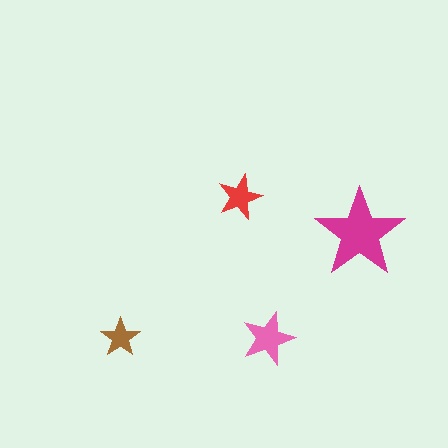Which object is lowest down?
The pink star is bottommost.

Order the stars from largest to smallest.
the magenta one, the pink one, the red one, the brown one.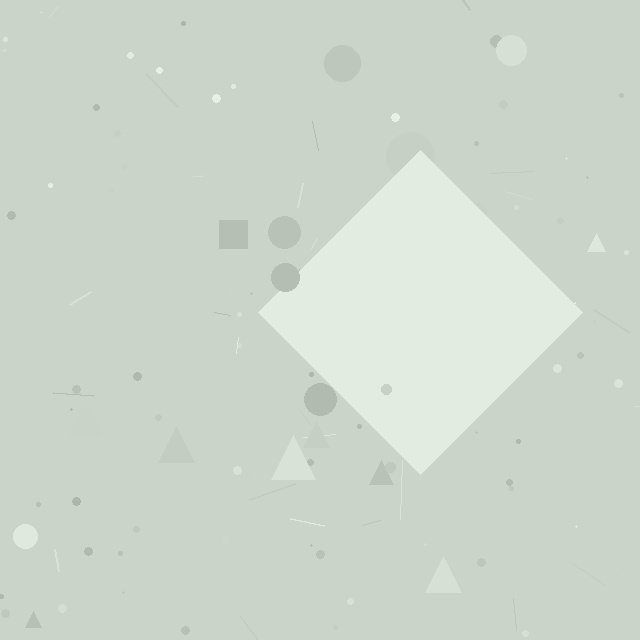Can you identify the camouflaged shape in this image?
The camouflaged shape is a diamond.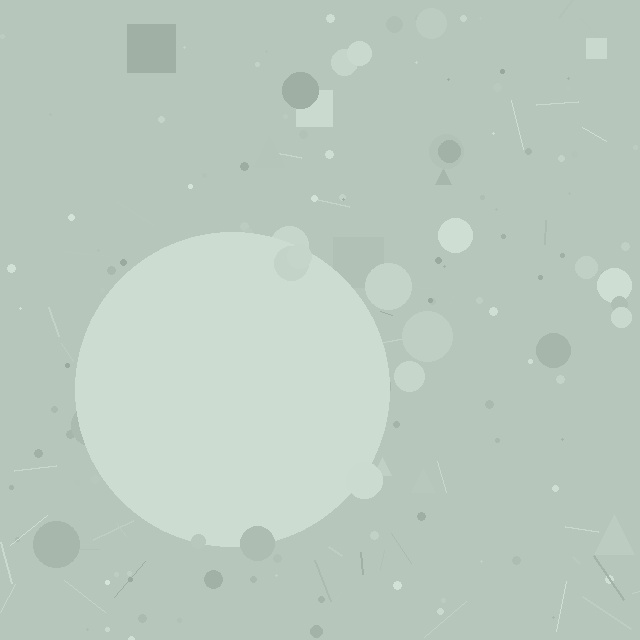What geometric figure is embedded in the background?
A circle is embedded in the background.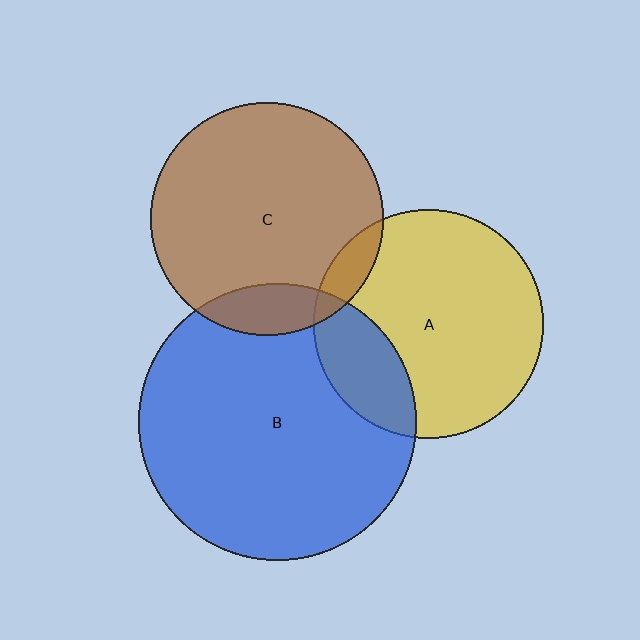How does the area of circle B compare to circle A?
Approximately 1.5 times.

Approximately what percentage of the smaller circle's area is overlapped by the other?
Approximately 15%.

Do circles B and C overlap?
Yes.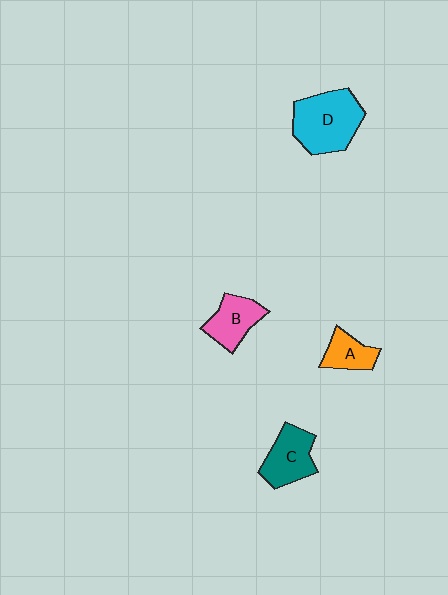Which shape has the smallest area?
Shape A (orange).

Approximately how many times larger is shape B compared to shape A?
Approximately 1.3 times.